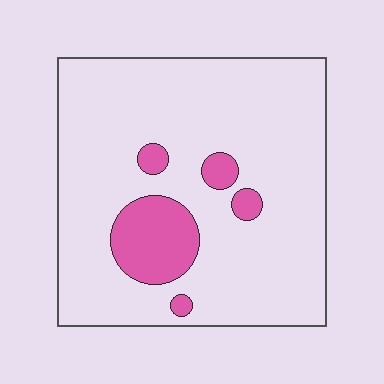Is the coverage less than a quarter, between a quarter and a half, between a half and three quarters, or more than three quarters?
Less than a quarter.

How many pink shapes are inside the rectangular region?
5.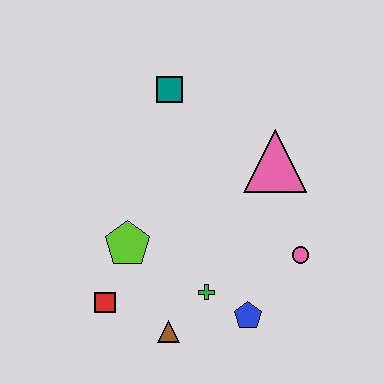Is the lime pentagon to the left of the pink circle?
Yes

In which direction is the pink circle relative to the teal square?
The pink circle is below the teal square.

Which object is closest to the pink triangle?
The pink circle is closest to the pink triangle.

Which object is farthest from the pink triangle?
The red square is farthest from the pink triangle.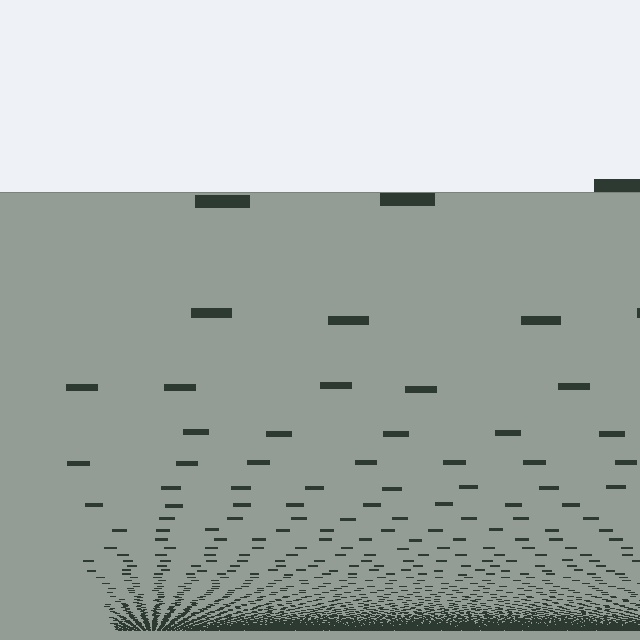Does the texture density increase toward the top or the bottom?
Density increases toward the bottom.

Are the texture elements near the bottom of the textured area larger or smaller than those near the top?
Smaller. The gradient is inverted — elements near the bottom are smaller and denser.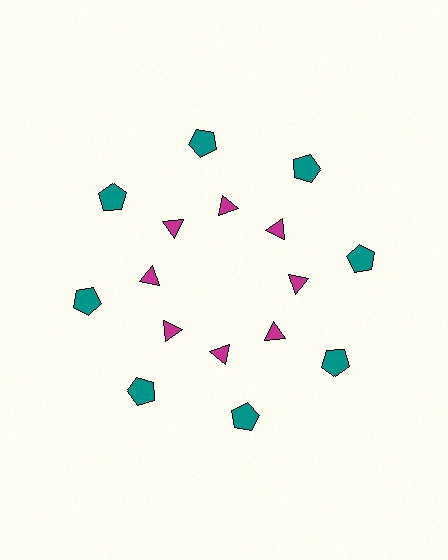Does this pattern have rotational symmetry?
Yes, this pattern has 8-fold rotational symmetry. It looks the same after rotating 45 degrees around the center.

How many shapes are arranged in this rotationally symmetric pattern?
There are 16 shapes, arranged in 8 groups of 2.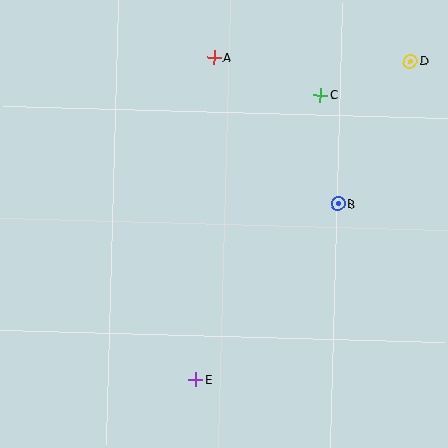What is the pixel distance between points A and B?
The distance between A and B is 192 pixels.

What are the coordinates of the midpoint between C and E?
The midpoint between C and E is at (258, 237).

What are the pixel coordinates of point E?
Point E is at (196, 380).